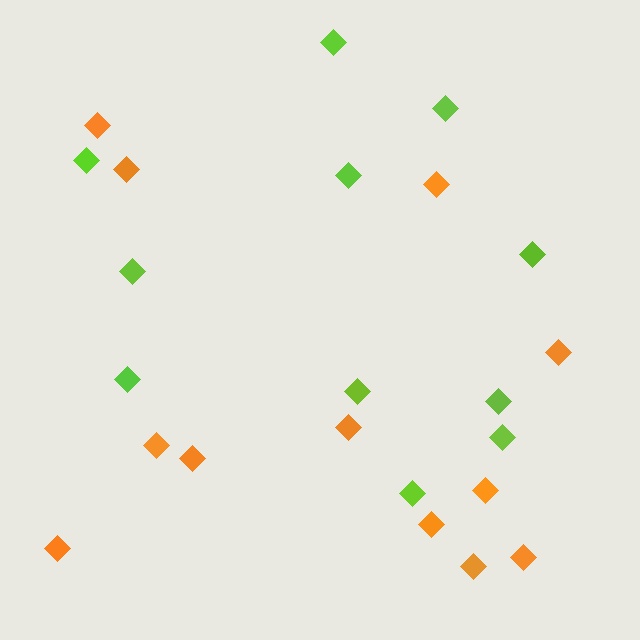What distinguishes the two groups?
There are 2 groups: one group of orange diamonds (12) and one group of lime diamonds (11).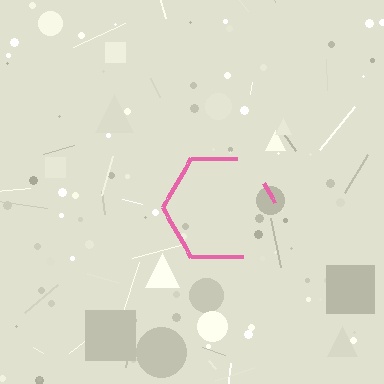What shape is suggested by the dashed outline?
The dashed outline suggests a hexagon.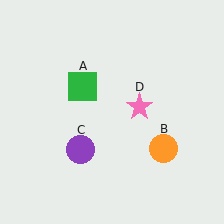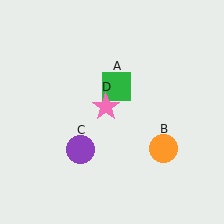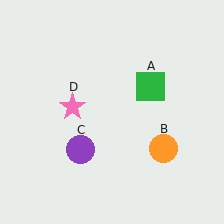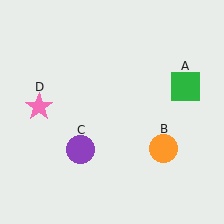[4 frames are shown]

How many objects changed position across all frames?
2 objects changed position: green square (object A), pink star (object D).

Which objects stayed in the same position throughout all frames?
Orange circle (object B) and purple circle (object C) remained stationary.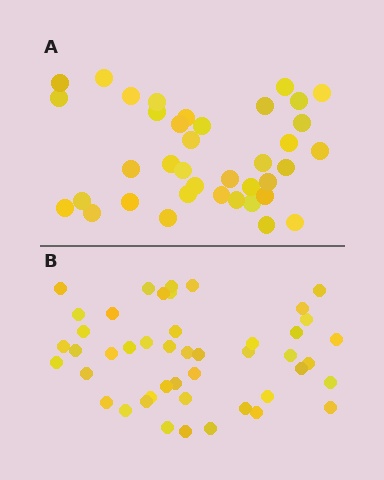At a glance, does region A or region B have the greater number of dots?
Region B (the bottom region) has more dots.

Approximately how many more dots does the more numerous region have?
Region B has roughly 8 or so more dots than region A.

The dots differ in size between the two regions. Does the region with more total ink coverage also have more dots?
No. Region A has more total ink coverage because its dots are larger, but region B actually contains more individual dots. Total area can be misleading — the number of items is what matters here.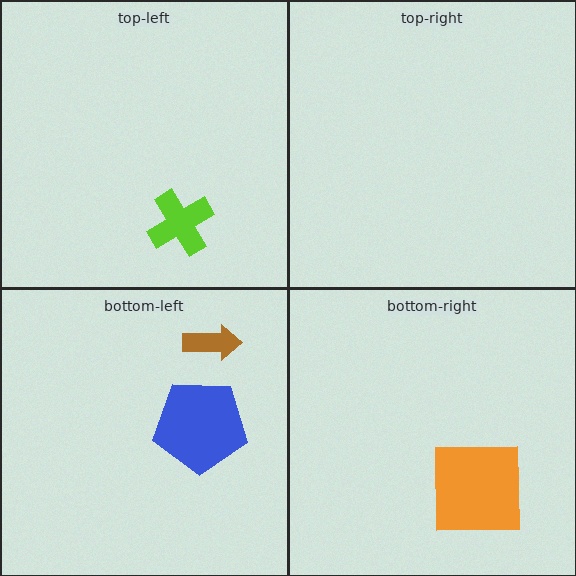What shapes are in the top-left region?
The lime cross.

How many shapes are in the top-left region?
1.